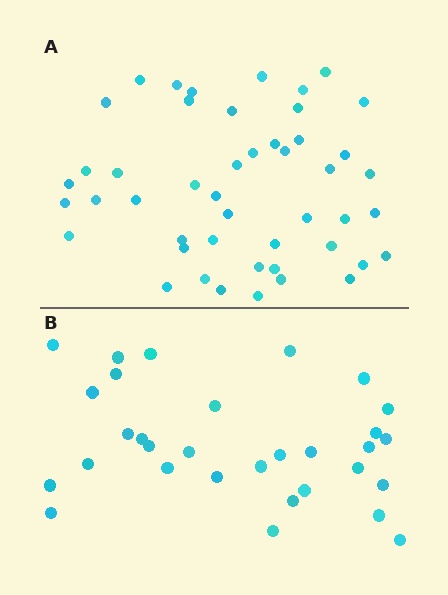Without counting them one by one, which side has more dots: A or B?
Region A (the top region) has more dots.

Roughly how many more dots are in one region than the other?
Region A has approximately 15 more dots than region B.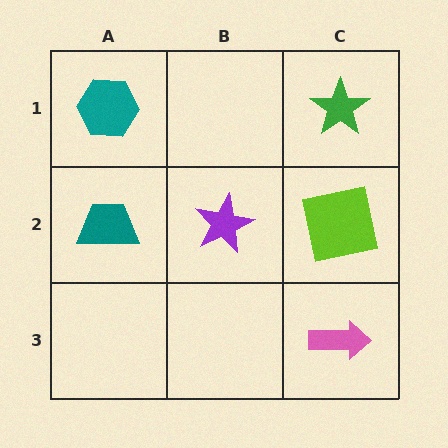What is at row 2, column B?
A purple star.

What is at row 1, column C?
A green star.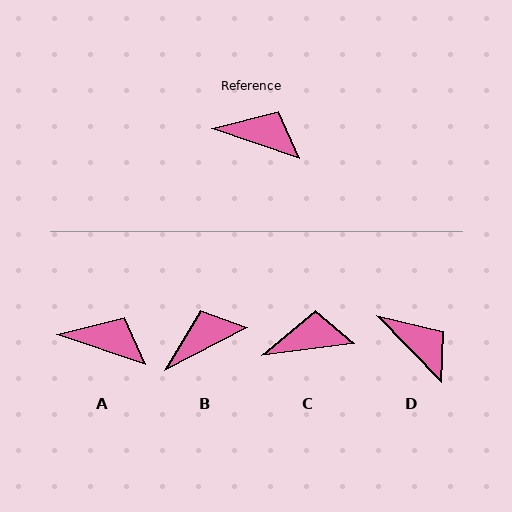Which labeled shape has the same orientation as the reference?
A.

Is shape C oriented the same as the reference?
No, it is off by about 26 degrees.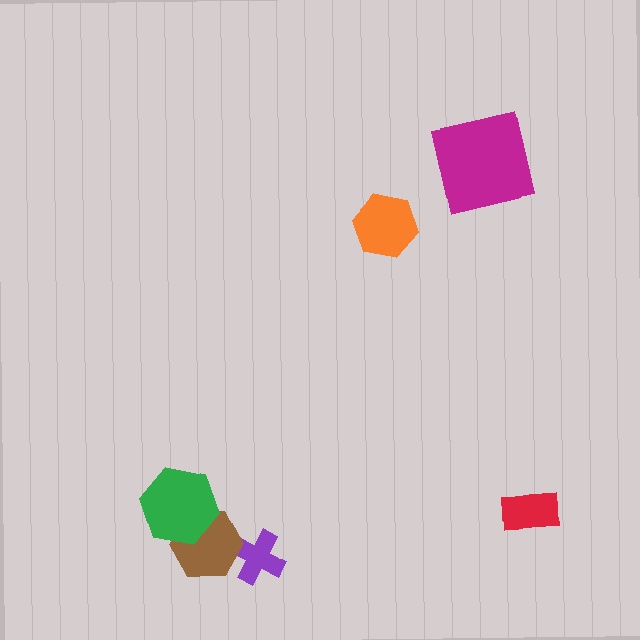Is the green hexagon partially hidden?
No, no other shape covers it.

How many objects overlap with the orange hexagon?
0 objects overlap with the orange hexagon.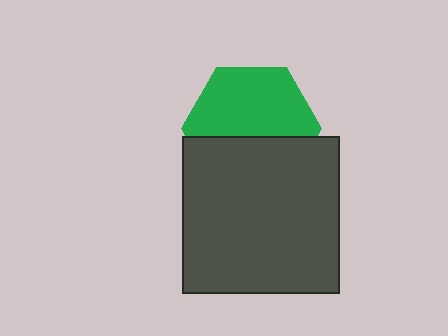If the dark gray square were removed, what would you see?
You would see the complete green hexagon.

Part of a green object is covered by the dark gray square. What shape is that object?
It is a hexagon.